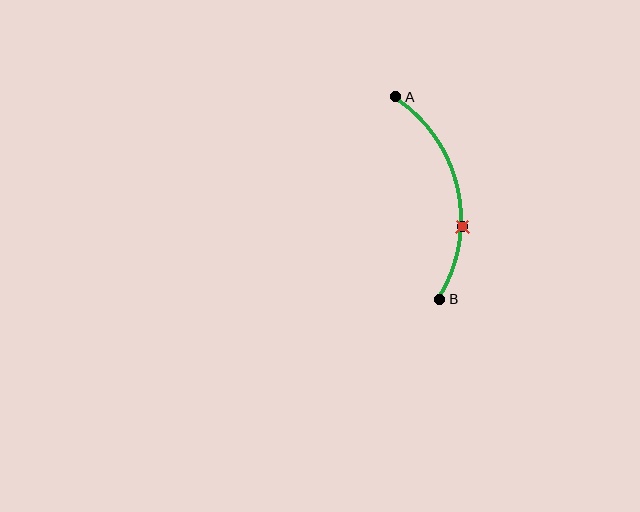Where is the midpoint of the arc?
The arc midpoint is the point on the curve farthest from the straight line joining A and B. It sits to the right of that line.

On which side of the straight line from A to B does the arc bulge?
The arc bulges to the right of the straight line connecting A and B.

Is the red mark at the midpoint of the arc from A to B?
No. The red mark lies on the arc but is closer to endpoint B. The arc midpoint would be at the point on the curve equidistant along the arc from both A and B.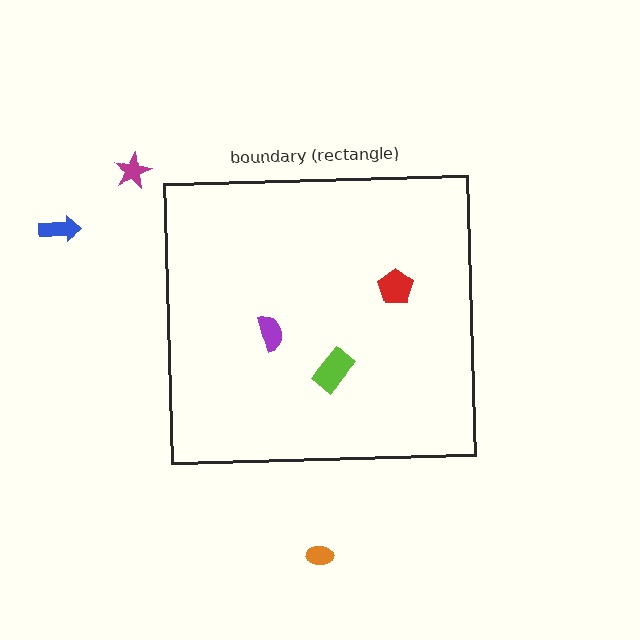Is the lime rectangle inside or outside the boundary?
Inside.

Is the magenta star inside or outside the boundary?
Outside.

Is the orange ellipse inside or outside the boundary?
Outside.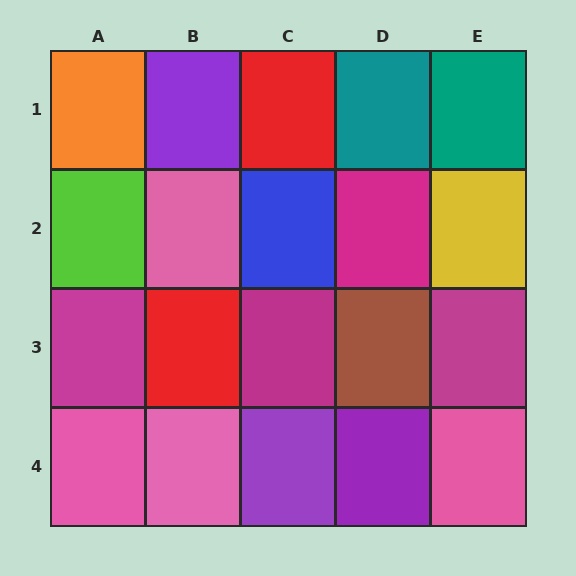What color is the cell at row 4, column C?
Purple.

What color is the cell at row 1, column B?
Purple.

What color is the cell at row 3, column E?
Magenta.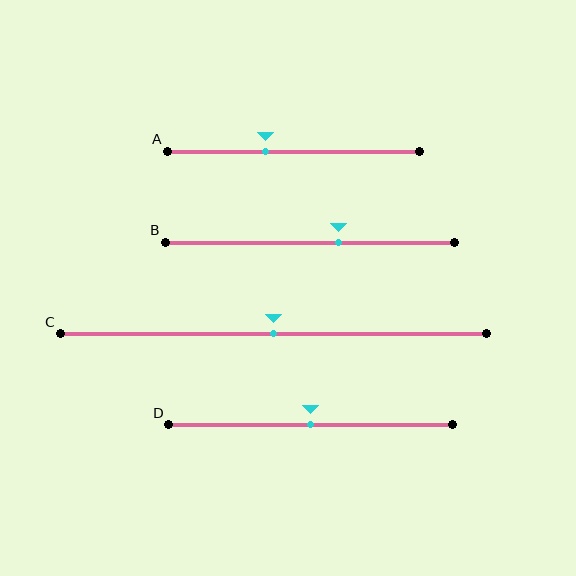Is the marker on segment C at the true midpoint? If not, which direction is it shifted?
Yes, the marker on segment C is at the true midpoint.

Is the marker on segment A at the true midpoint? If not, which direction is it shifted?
No, the marker on segment A is shifted to the left by about 11% of the segment length.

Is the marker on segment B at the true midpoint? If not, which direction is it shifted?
No, the marker on segment B is shifted to the right by about 10% of the segment length.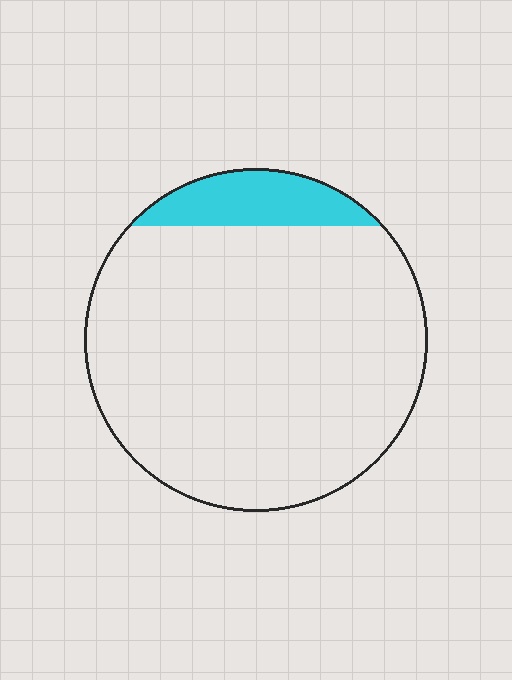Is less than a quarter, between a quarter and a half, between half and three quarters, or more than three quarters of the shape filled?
Less than a quarter.